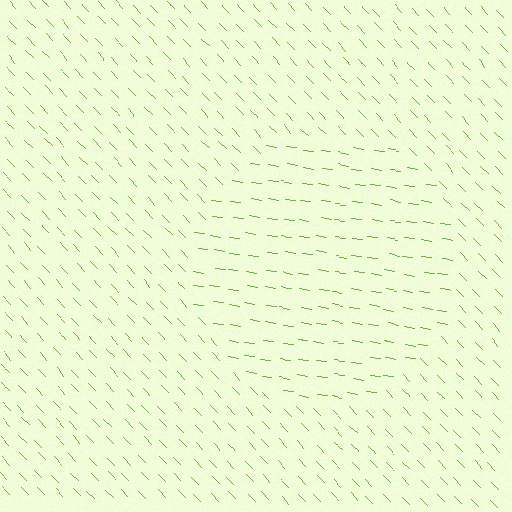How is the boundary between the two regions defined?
The boundary is defined purely by a change in line orientation (approximately 37 degrees difference). All lines are the same color and thickness.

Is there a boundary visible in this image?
Yes, there is a texture boundary formed by a change in line orientation.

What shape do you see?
I see a circle.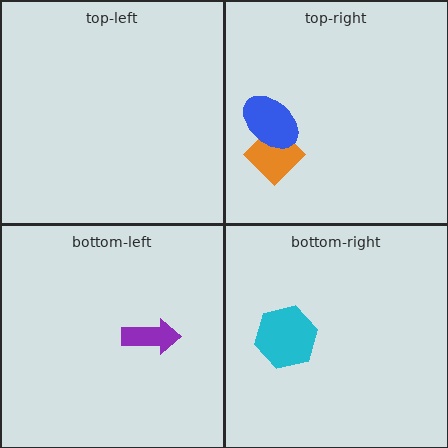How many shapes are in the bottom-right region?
1.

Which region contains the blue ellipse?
The top-right region.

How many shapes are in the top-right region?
2.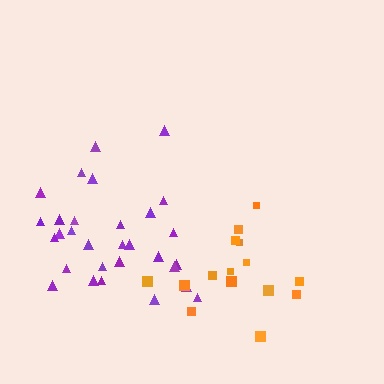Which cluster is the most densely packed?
Purple.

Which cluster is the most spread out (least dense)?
Orange.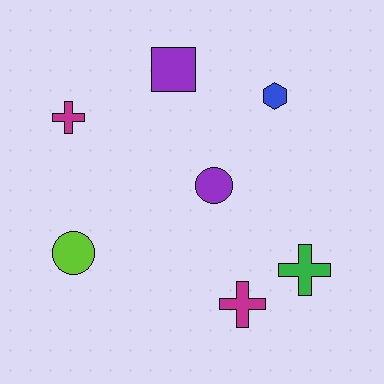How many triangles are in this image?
There are no triangles.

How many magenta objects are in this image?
There are 2 magenta objects.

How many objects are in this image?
There are 7 objects.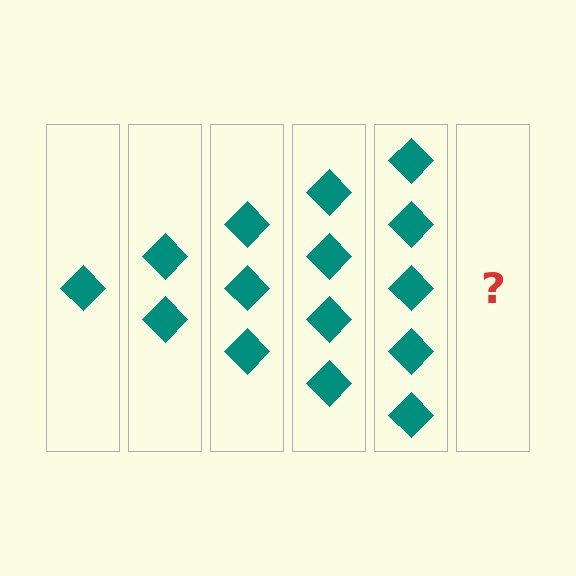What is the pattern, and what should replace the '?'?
The pattern is that each step adds one more diamond. The '?' should be 6 diamonds.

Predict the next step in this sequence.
The next step is 6 diamonds.